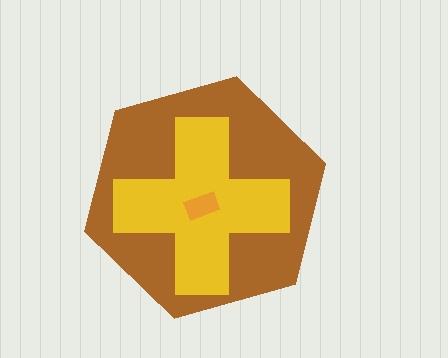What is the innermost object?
The orange rectangle.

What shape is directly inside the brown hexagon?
The yellow cross.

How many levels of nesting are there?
3.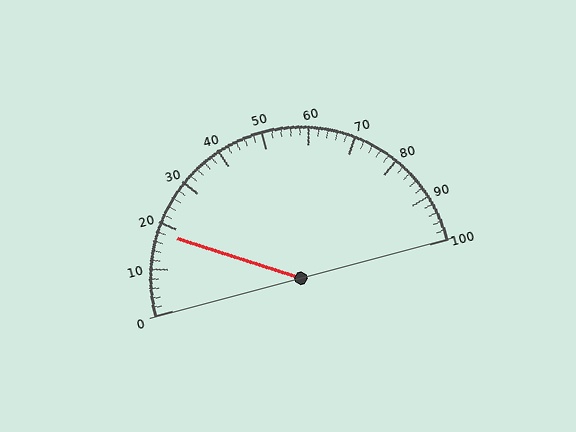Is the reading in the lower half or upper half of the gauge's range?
The reading is in the lower half of the range (0 to 100).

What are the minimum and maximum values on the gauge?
The gauge ranges from 0 to 100.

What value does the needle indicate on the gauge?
The needle indicates approximately 18.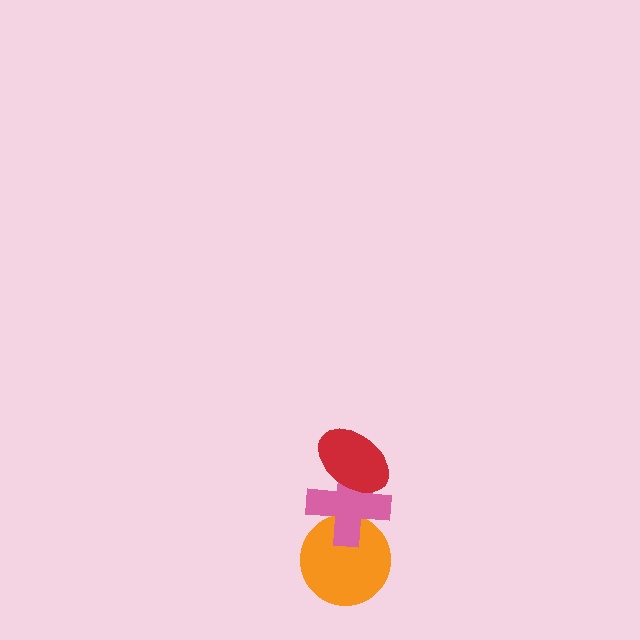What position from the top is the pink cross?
The pink cross is 2nd from the top.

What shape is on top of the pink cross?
The red ellipse is on top of the pink cross.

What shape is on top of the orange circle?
The pink cross is on top of the orange circle.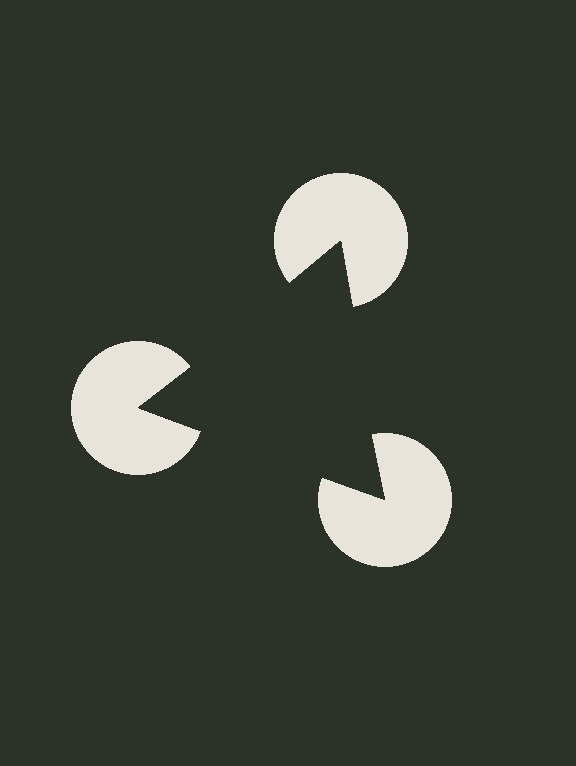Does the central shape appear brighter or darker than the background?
It typically appears slightly darker than the background, even though no actual brightness change is drawn.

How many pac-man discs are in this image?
There are 3 — one at each vertex of the illusory triangle.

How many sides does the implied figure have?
3 sides.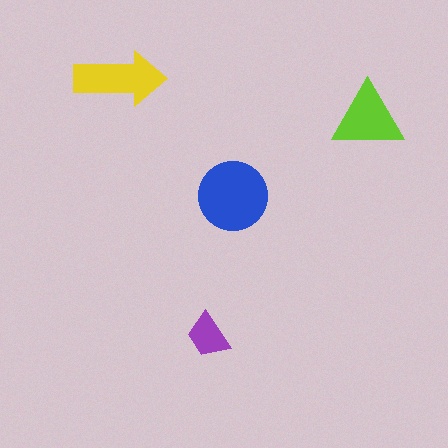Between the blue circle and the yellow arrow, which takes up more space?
The blue circle.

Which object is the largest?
The blue circle.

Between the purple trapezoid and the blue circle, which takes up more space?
The blue circle.